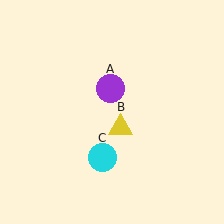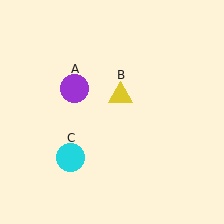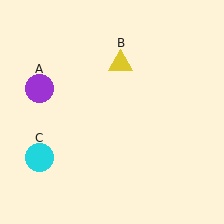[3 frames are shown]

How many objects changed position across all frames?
3 objects changed position: purple circle (object A), yellow triangle (object B), cyan circle (object C).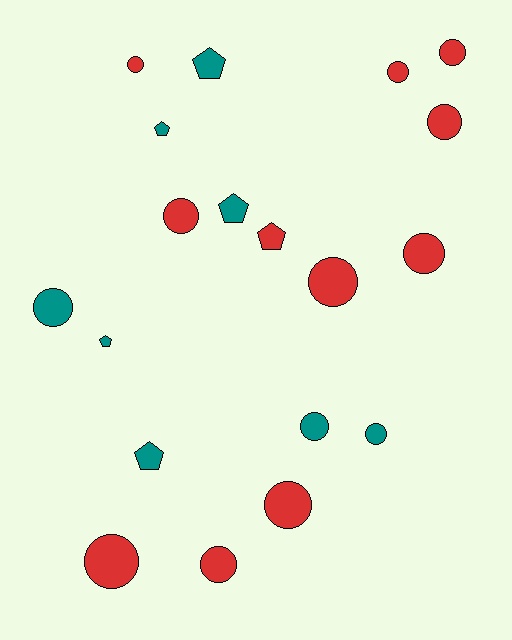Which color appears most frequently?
Red, with 11 objects.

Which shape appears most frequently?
Circle, with 13 objects.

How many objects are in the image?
There are 19 objects.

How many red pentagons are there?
There is 1 red pentagon.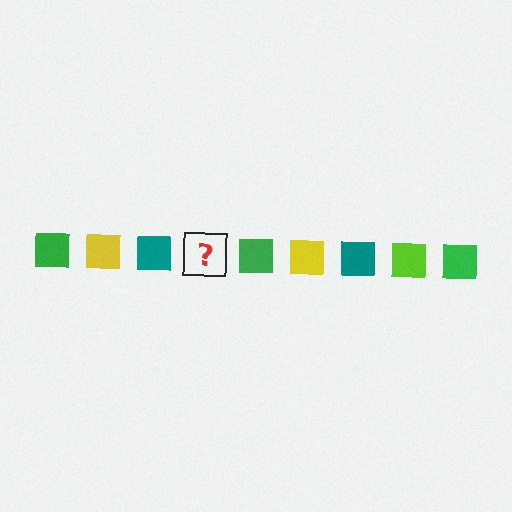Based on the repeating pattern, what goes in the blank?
The blank should be a lime square.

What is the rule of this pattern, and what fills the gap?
The rule is that the pattern cycles through green, yellow, teal, lime squares. The gap should be filled with a lime square.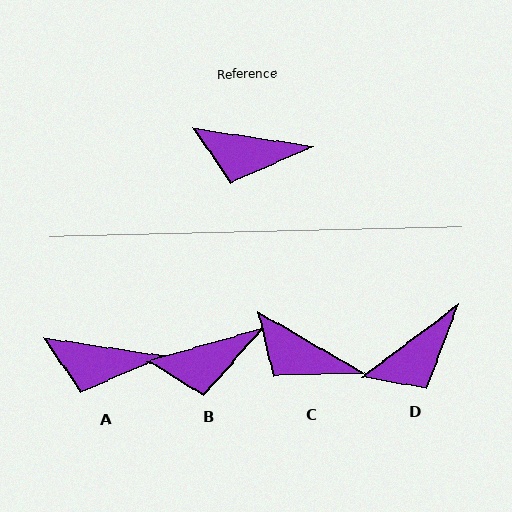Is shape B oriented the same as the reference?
No, it is off by about 24 degrees.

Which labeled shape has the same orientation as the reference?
A.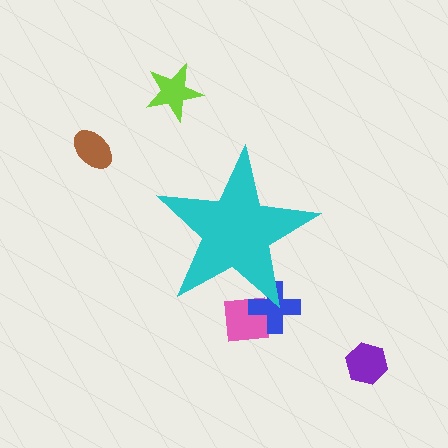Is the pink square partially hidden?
Yes, the pink square is partially hidden behind the cyan star.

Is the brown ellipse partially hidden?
No, the brown ellipse is fully visible.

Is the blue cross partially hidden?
Yes, the blue cross is partially hidden behind the cyan star.